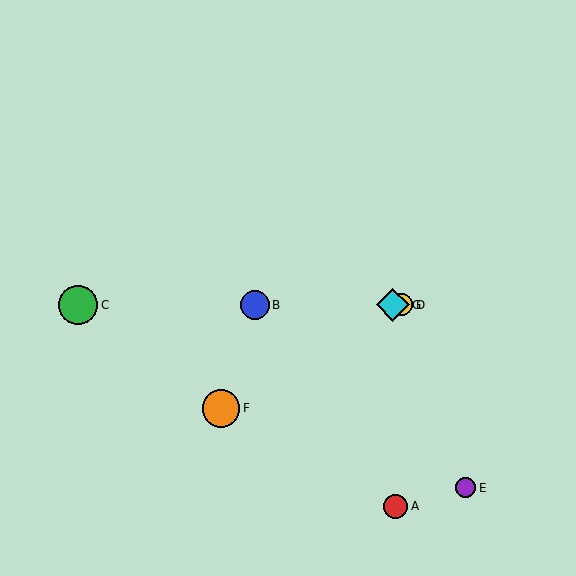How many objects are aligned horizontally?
4 objects (B, C, D, G) are aligned horizontally.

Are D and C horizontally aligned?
Yes, both are at y≈305.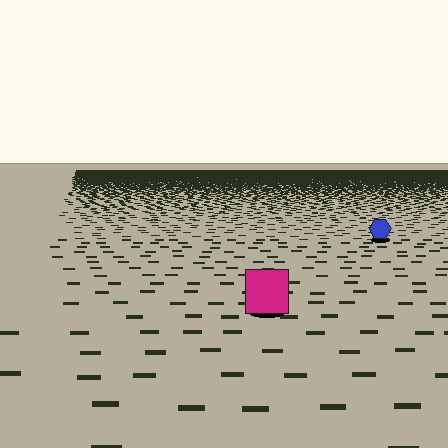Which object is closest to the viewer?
The magenta square is closest. The texture marks near it are larger and more spread out.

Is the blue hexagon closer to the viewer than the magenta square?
No. The magenta square is closer — you can tell from the texture gradient: the ground texture is coarser near it.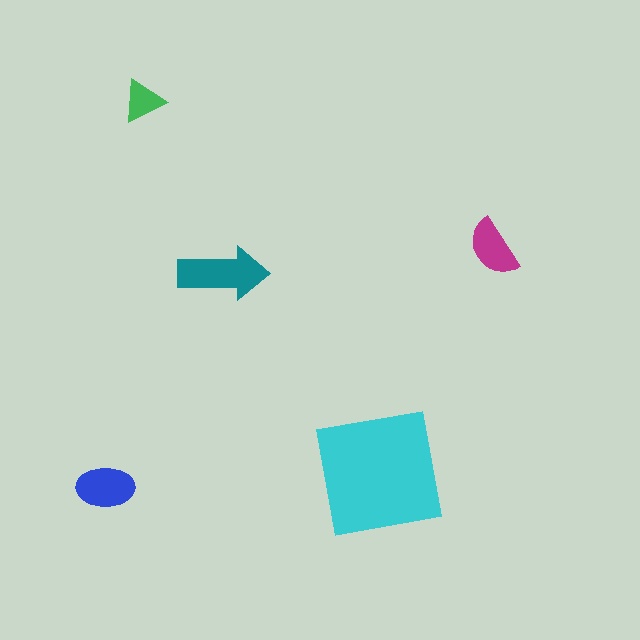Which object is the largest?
The cyan square.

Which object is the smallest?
The green triangle.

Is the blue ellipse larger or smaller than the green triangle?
Larger.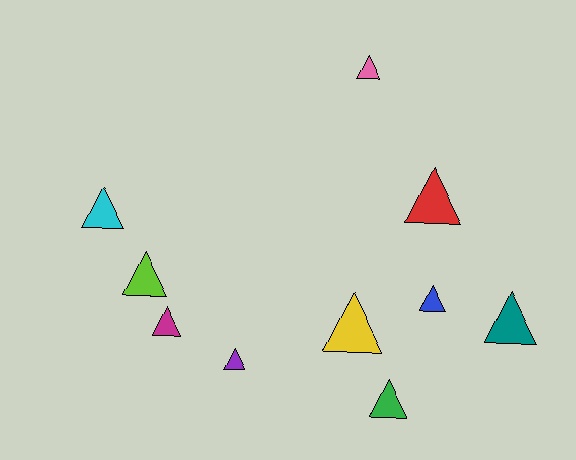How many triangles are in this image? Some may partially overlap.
There are 10 triangles.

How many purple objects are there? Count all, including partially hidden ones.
There is 1 purple object.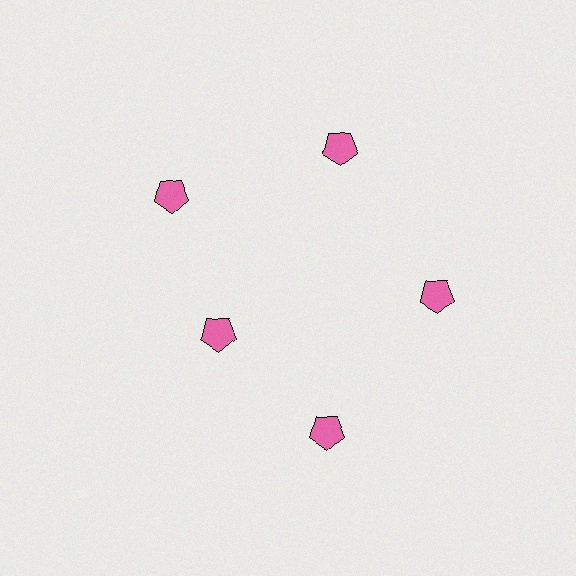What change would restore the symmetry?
The symmetry would be restored by moving it outward, back onto the ring so that all 5 pentagons sit at equal angles and equal distance from the center.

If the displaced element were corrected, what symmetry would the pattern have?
It would have 5-fold rotational symmetry — the pattern would map onto itself every 72 degrees.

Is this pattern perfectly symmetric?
No. The 5 pink pentagons are arranged in a ring, but one element near the 8 o'clock position is pulled inward toward the center, breaking the 5-fold rotational symmetry.